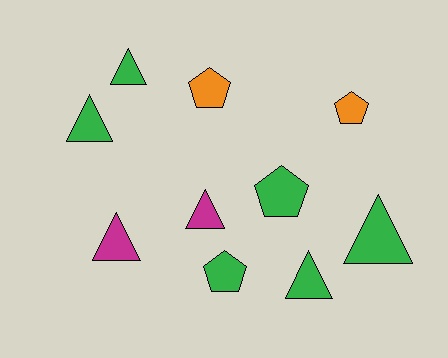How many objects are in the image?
There are 10 objects.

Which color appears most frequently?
Green, with 6 objects.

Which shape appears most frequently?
Triangle, with 6 objects.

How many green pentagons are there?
There are 2 green pentagons.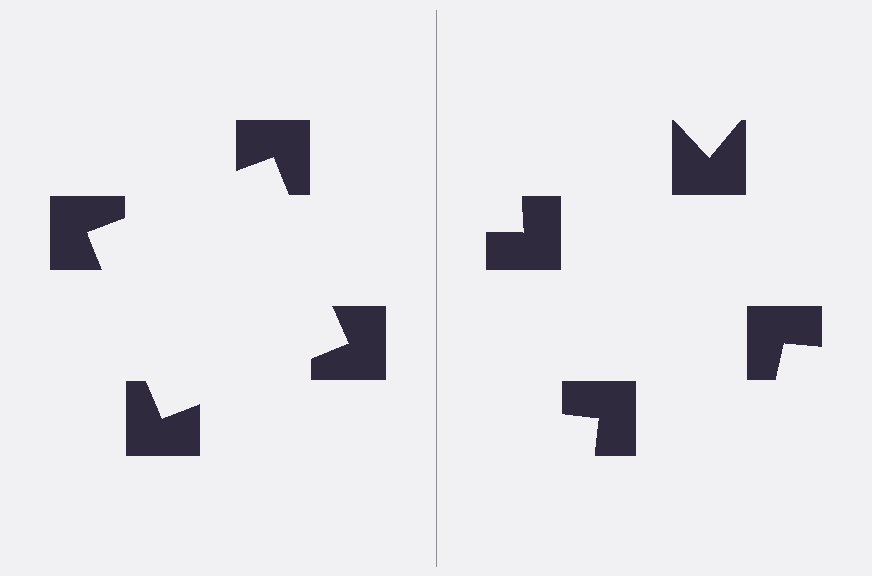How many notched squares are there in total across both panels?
8 — 4 on each side.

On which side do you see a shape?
An illusory square appears on the left side. On the right side the wedge cuts are rotated, so no coherent shape forms.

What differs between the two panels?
The notched squares are positioned identically on both sides; only the wedge orientations differ. On the left they align to a square; on the right they are misaligned.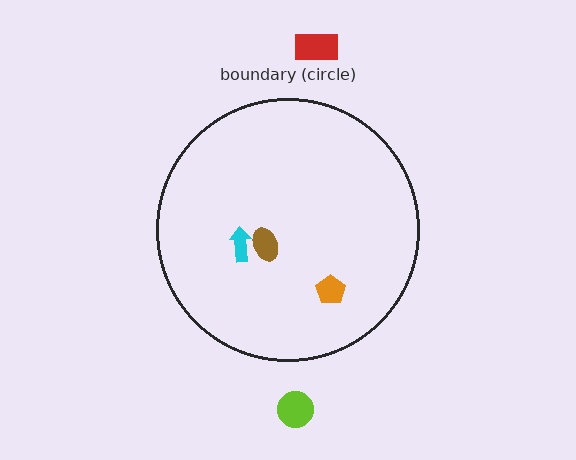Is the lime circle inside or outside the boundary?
Outside.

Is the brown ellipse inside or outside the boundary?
Inside.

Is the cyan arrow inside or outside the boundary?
Inside.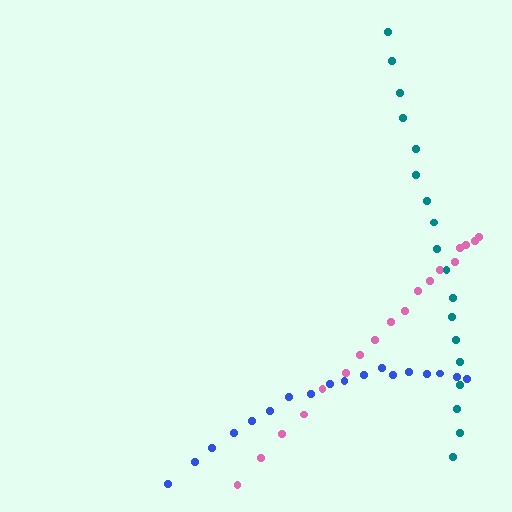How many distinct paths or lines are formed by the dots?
There are 3 distinct paths.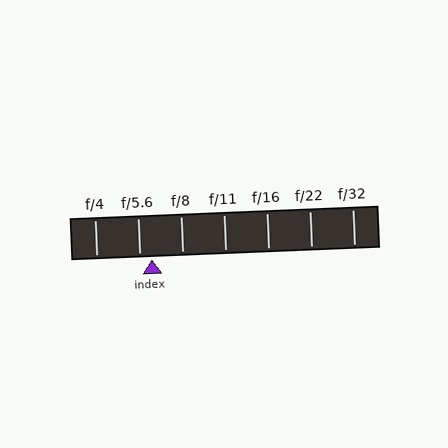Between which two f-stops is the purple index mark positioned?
The index mark is between f/5.6 and f/8.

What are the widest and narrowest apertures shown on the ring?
The widest aperture shown is f/4 and the narrowest is f/32.